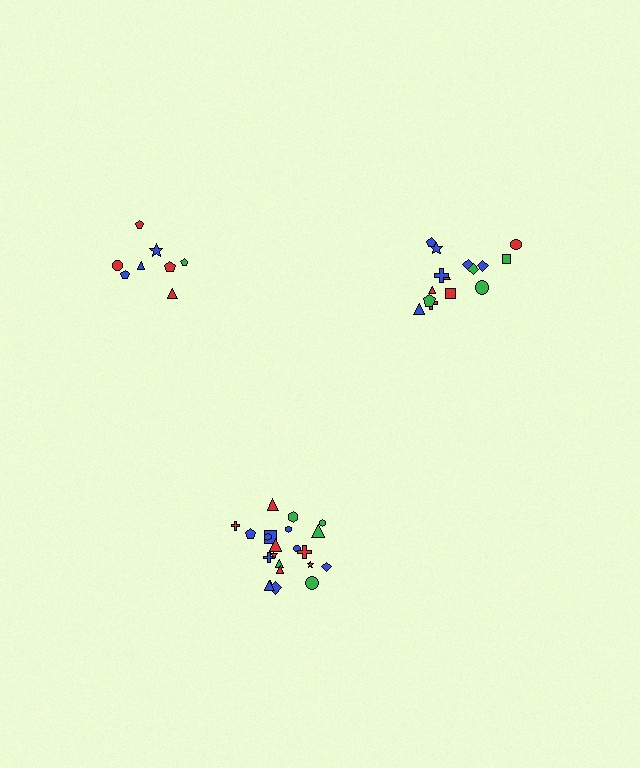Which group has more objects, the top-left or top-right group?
The top-right group.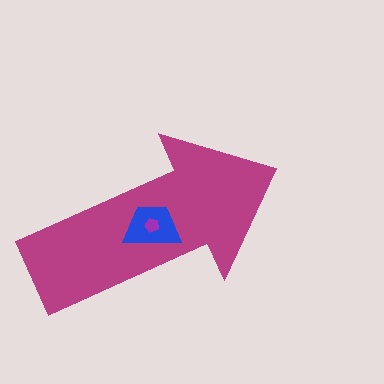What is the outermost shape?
The magenta arrow.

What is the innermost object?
The purple pentagon.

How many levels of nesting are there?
3.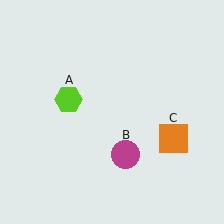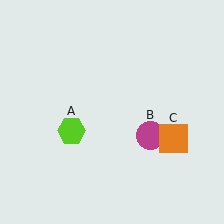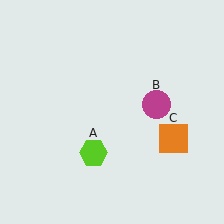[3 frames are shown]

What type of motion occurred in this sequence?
The lime hexagon (object A), magenta circle (object B) rotated counterclockwise around the center of the scene.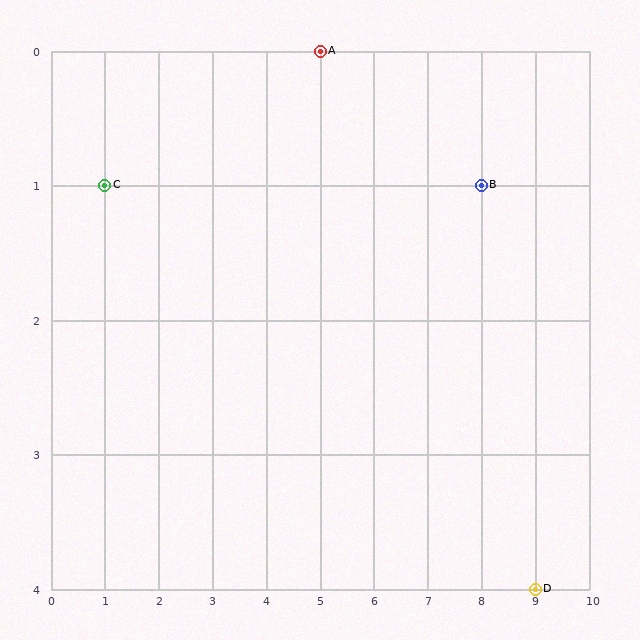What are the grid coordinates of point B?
Point B is at grid coordinates (8, 1).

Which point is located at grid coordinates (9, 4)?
Point D is at (9, 4).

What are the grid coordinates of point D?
Point D is at grid coordinates (9, 4).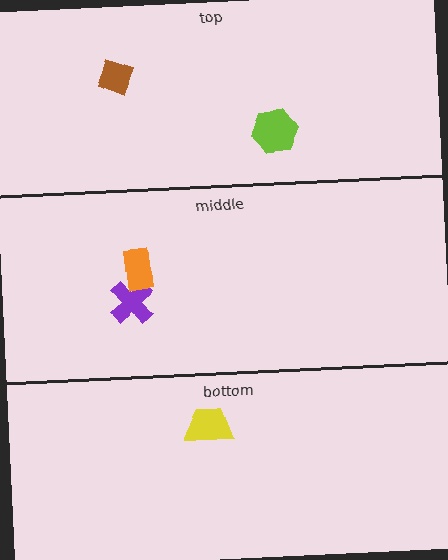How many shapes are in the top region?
2.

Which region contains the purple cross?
The middle region.